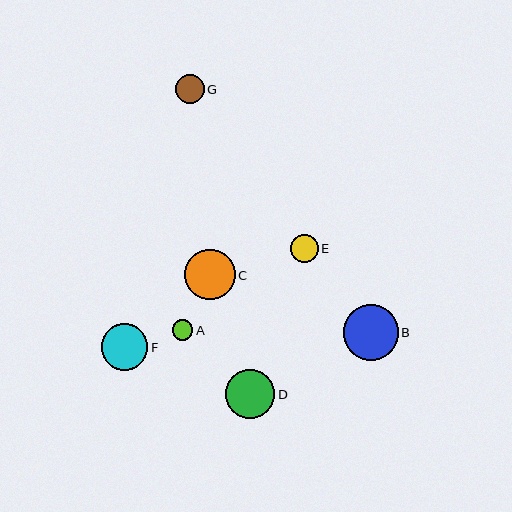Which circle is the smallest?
Circle A is the smallest with a size of approximately 20 pixels.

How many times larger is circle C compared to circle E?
Circle C is approximately 1.8 times the size of circle E.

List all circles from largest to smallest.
From largest to smallest: B, C, D, F, G, E, A.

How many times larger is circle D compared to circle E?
Circle D is approximately 1.8 times the size of circle E.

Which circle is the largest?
Circle B is the largest with a size of approximately 55 pixels.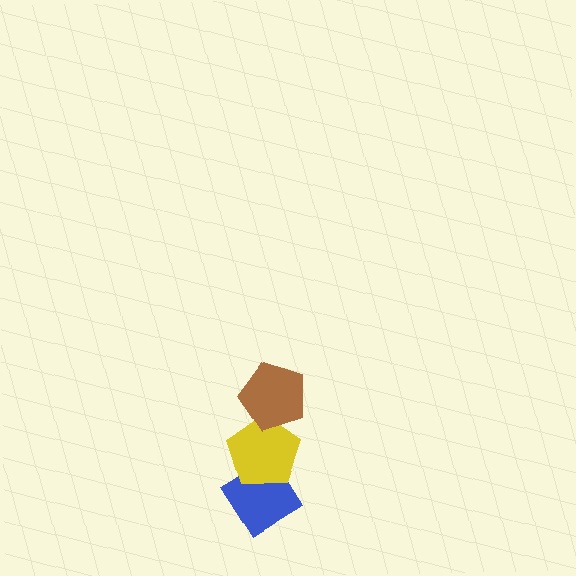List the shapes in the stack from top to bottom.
From top to bottom: the brown pentagon, the yellow pentagon, the blue diamond.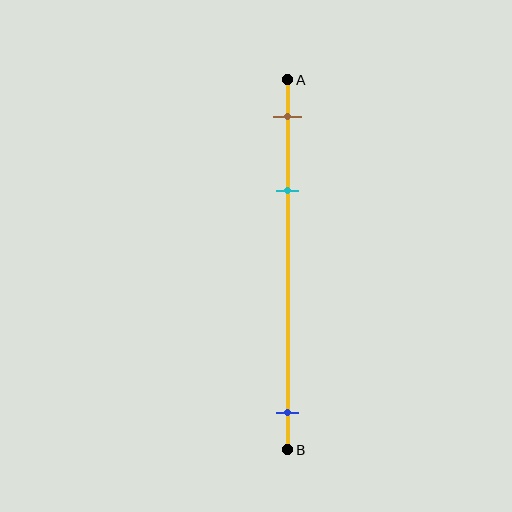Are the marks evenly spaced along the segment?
No, the marks are not evenly spaced.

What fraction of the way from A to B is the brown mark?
The brown mark is approximately 10% (0.1) of the way from A to B.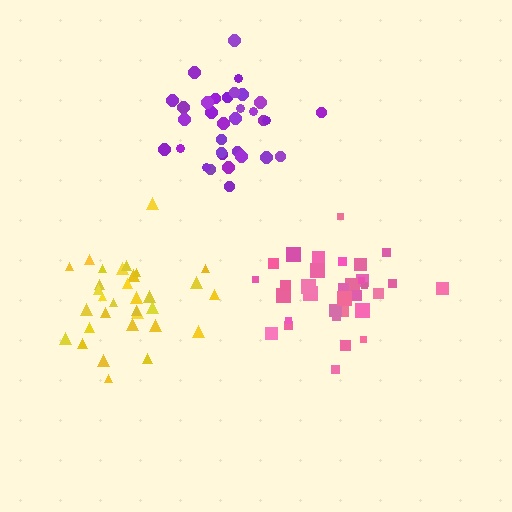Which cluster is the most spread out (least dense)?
Yellow.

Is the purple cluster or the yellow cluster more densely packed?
Purple.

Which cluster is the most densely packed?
Pink.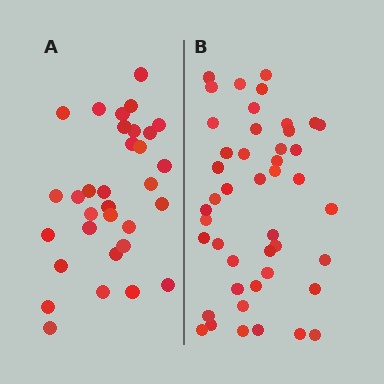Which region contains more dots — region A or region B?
Region B (the right region) has more dots.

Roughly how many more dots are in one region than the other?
Region B has approximately 15 more dots than region A.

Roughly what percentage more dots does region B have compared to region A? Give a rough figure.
About 40% more.